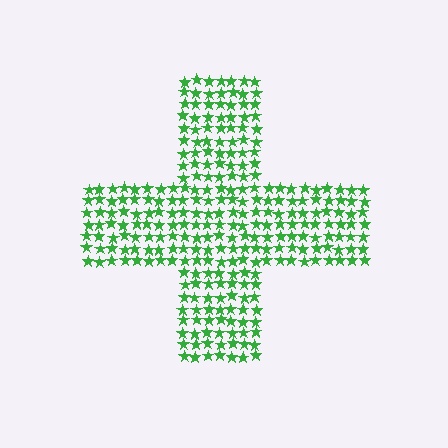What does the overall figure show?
The overall figure shows a cross.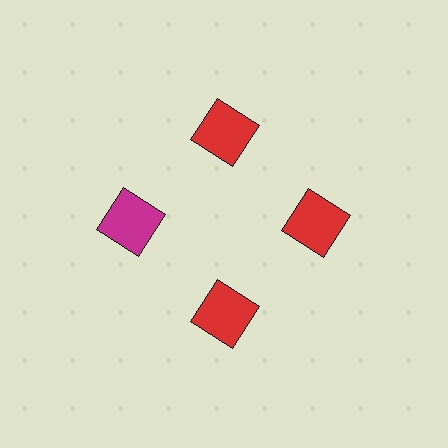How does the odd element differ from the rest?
It has a different color: magenta instead of red.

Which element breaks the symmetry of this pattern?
The magenta square at roughly the 9 o'clock position breaks the symmetry. All other shapes are red squares.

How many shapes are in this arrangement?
There are 4 shapes arranged in a ring pattern.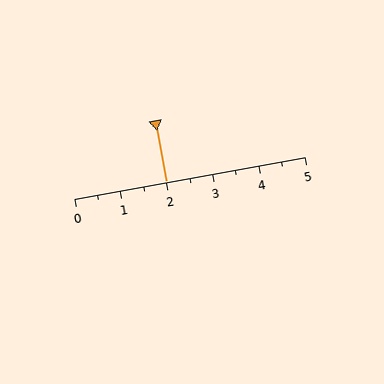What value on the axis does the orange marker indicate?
The marker indicates approximately 2.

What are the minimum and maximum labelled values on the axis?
The axis runs from 0 to 5.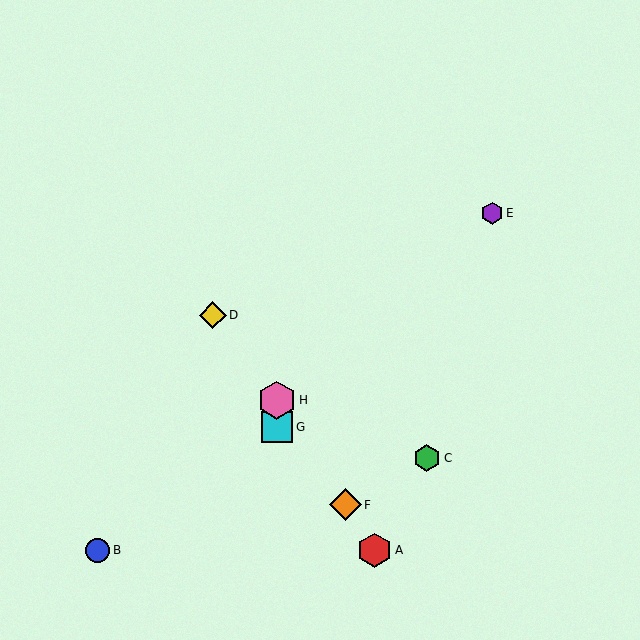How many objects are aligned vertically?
2 objects (G, H) are aligned vertically.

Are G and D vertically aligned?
No, G is at x≈277 and D is at x≈213.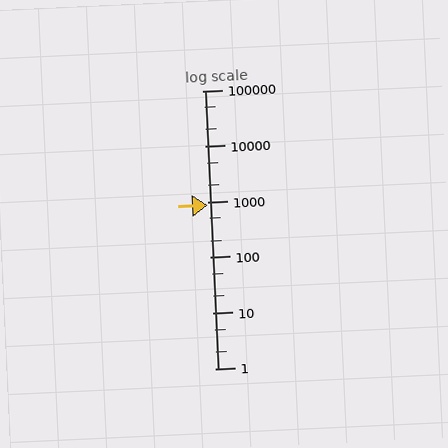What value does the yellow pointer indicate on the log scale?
The pointer indicates approximately 880.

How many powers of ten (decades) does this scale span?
The scale spans 5 decades, from 1 to 100000.